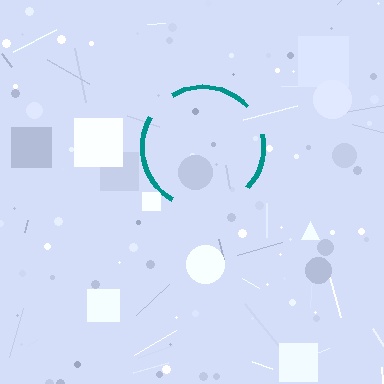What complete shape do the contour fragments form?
The contour fragments form a circle.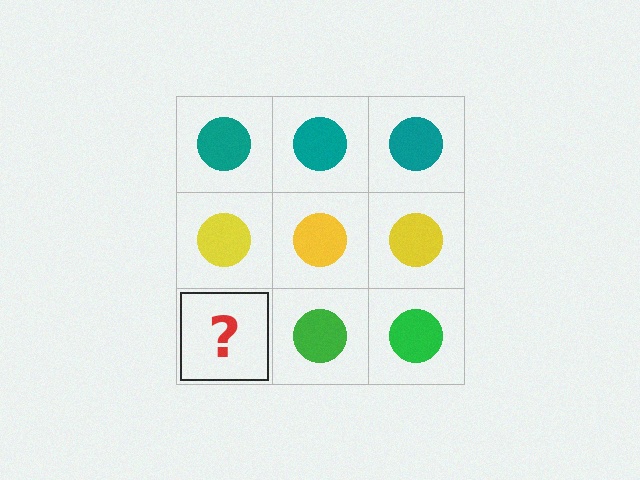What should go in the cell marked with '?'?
The missing cell should contain a green circle.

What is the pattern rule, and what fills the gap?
The rule is that each row has a consistent color. The gap should be filled with a green circle.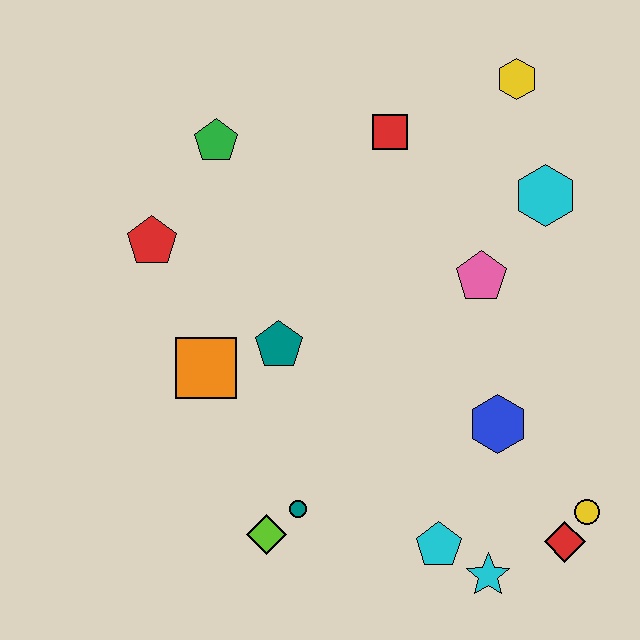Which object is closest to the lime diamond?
The teal circle is closest to the lime diamond.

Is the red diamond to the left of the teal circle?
No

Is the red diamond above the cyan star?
Yes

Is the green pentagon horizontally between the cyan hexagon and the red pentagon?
Yes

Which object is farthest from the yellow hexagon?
The lime diamond is farthest from the yellow hexagon.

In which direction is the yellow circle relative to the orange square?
The yellow circle is to the right of the orange square.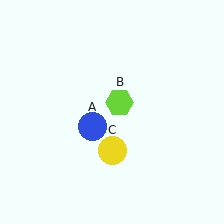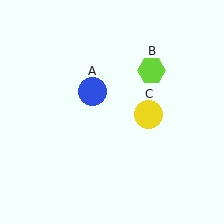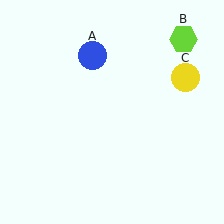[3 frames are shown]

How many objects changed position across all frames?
3 objects changed position: blue circle (object A), lime hexagon (object B), yellow circle (object C).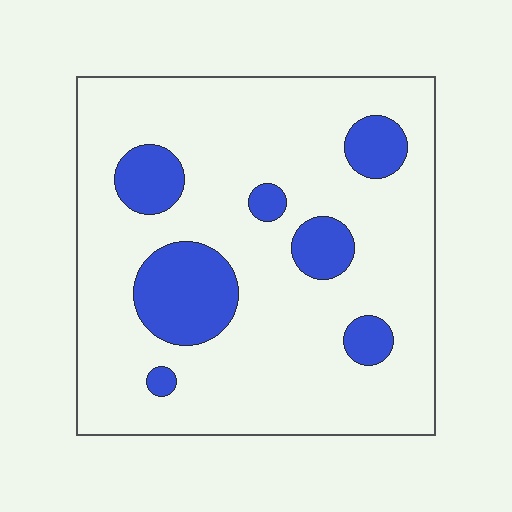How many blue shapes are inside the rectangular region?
7.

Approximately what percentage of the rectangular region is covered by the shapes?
Approximately 20%.